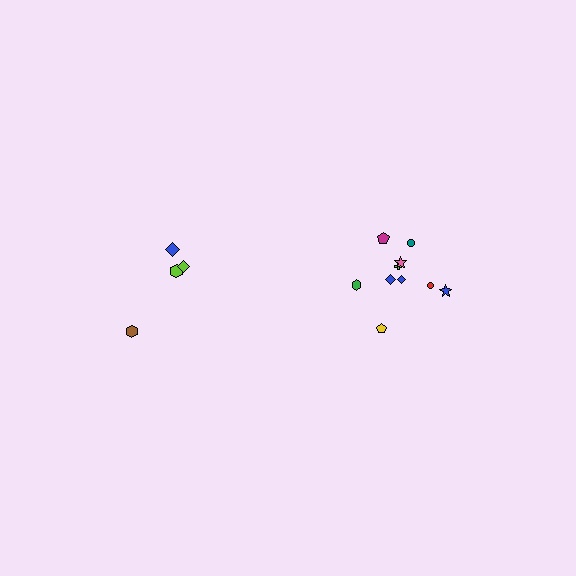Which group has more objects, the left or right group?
The right group.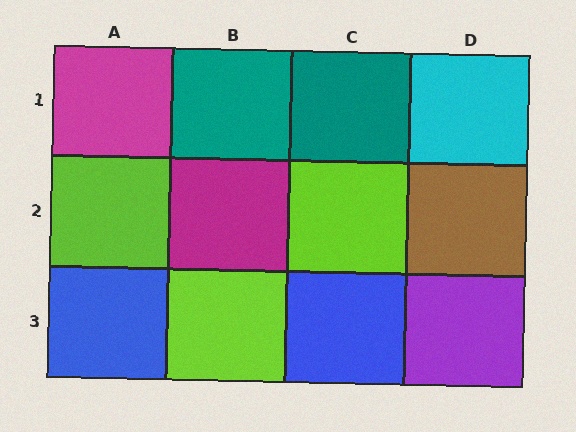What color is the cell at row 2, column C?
Lime.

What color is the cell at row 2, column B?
Magenta.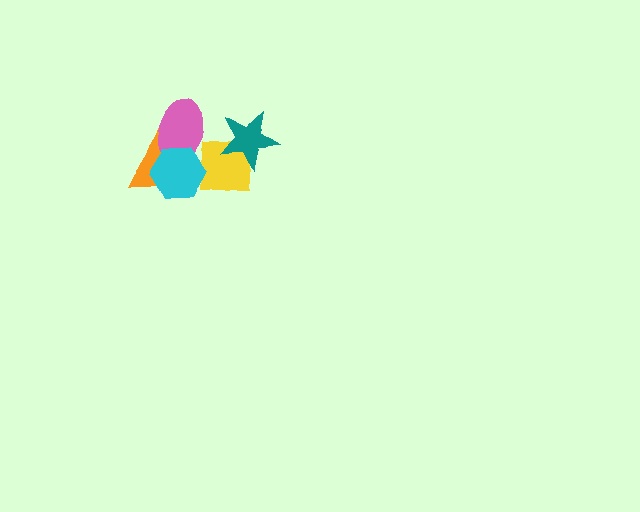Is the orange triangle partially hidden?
Yes, it is partially covered by another shape.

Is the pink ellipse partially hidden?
Yes, it is partially covered by another shape.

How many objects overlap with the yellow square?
4 objects overlap with the yellow square.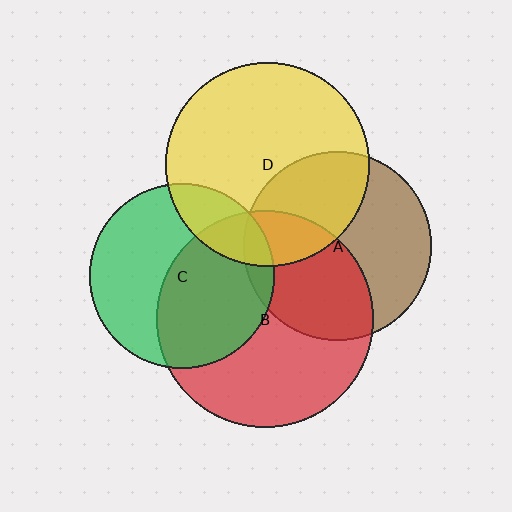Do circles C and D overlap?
Yes.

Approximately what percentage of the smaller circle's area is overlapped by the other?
Approximately 20%.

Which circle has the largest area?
Circle B (red).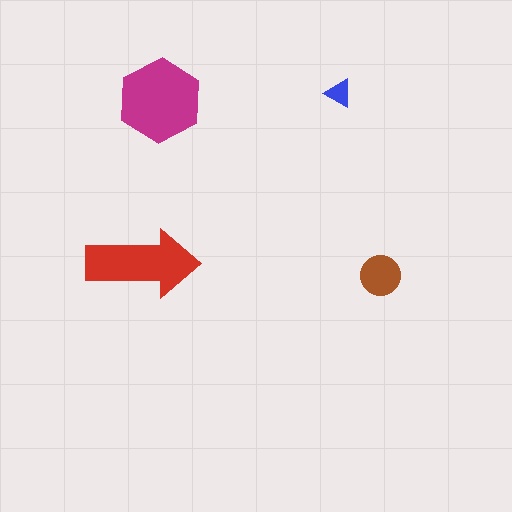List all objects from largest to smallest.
The magenta hexagon, the red arrow, the brown circle, the blue triangle.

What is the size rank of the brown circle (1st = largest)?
3rd.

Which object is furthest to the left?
The red arrow is leftmost.